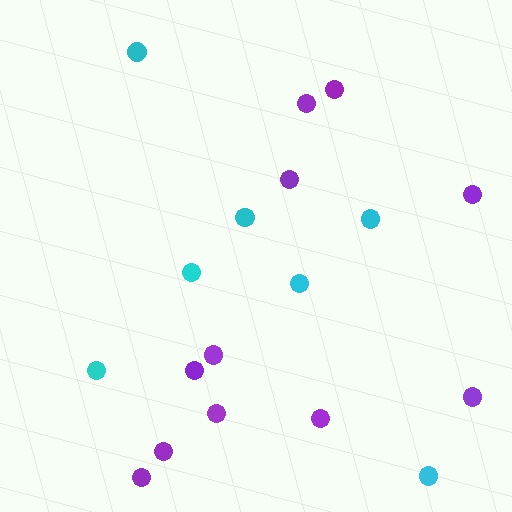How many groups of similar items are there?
There are 2 groups: one group of purple circles (11) and one group of cyan circles (7).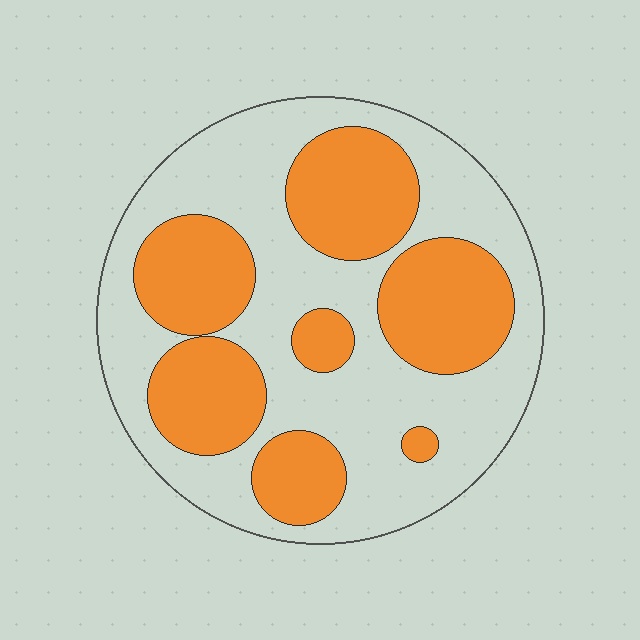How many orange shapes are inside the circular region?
7.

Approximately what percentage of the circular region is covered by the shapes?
Approximately 40%.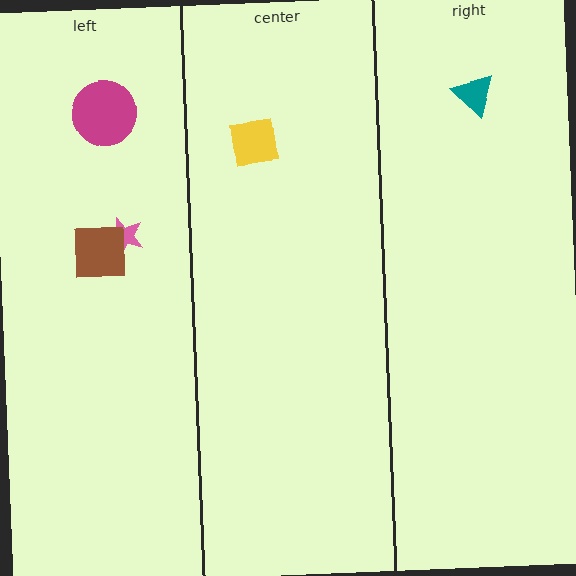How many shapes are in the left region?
3.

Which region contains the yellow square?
The center region.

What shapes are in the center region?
The yellow square.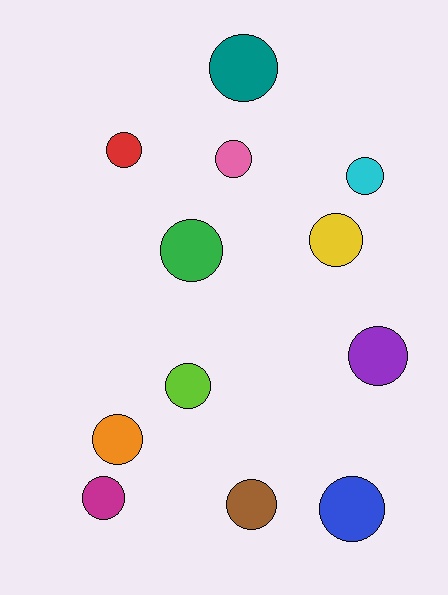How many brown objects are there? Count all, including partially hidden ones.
There is 1 brown object.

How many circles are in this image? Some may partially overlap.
There are 12 circles.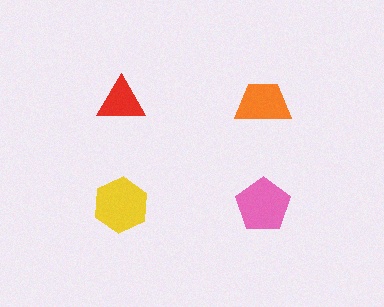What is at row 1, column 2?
An orange trapezoid.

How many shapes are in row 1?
2 shapes.